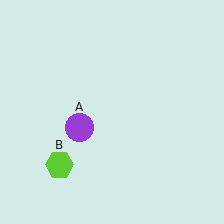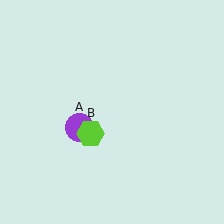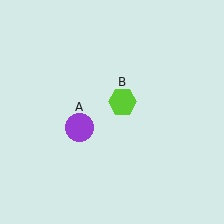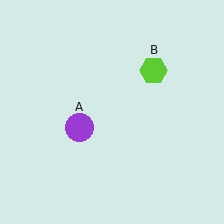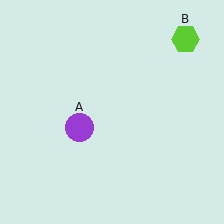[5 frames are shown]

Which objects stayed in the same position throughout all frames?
Purple circle (object A) remained stationary.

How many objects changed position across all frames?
1 object changed position: lime hexagon (object B).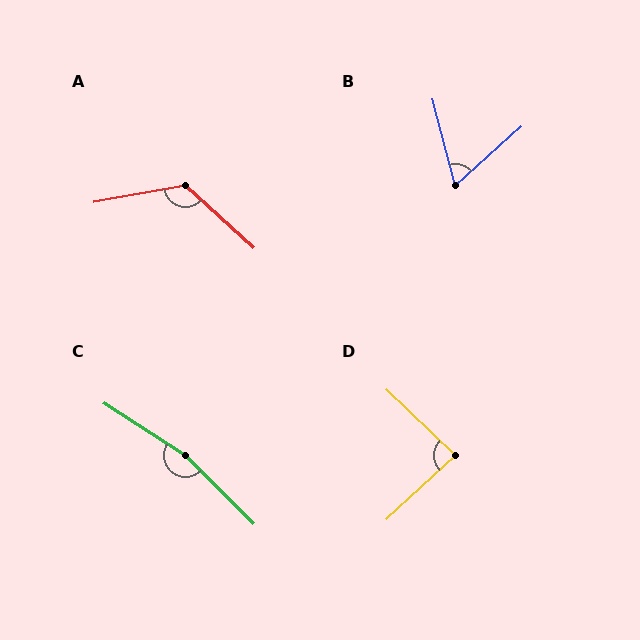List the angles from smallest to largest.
B (63°), D (87°), A (127°), C (168°).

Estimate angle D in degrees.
Approximately 87 degrees.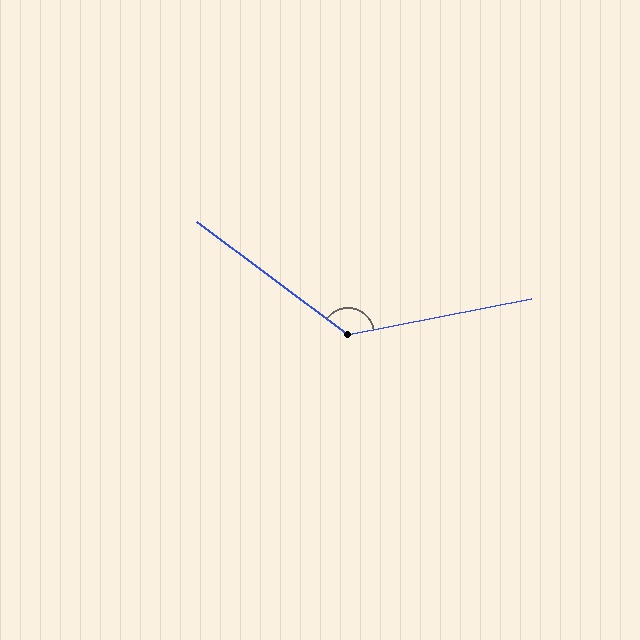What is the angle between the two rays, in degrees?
Approximately 133 degrees.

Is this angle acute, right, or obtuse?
It is obtuse.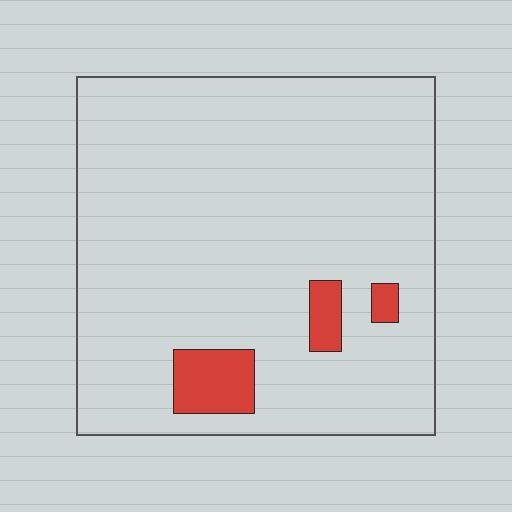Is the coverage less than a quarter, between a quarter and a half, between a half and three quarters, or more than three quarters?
Less than a quarter.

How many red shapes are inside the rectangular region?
3.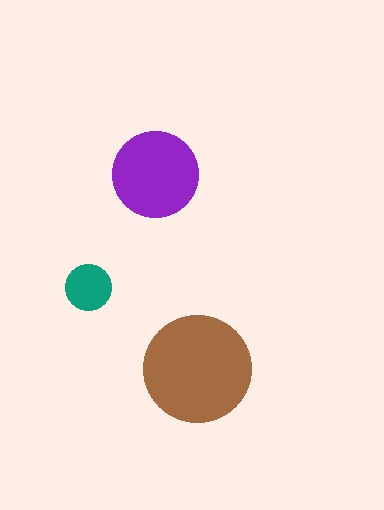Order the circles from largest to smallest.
the brown one, the purple one, the teal one.